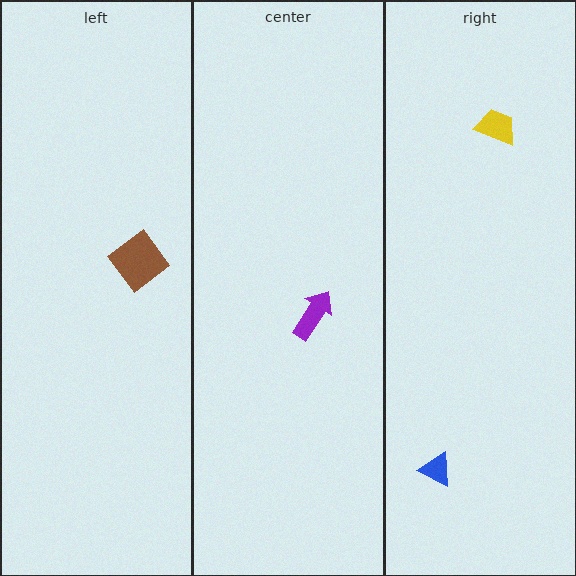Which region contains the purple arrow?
The center region.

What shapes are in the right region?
The blue triangle, the yellow trapezoid.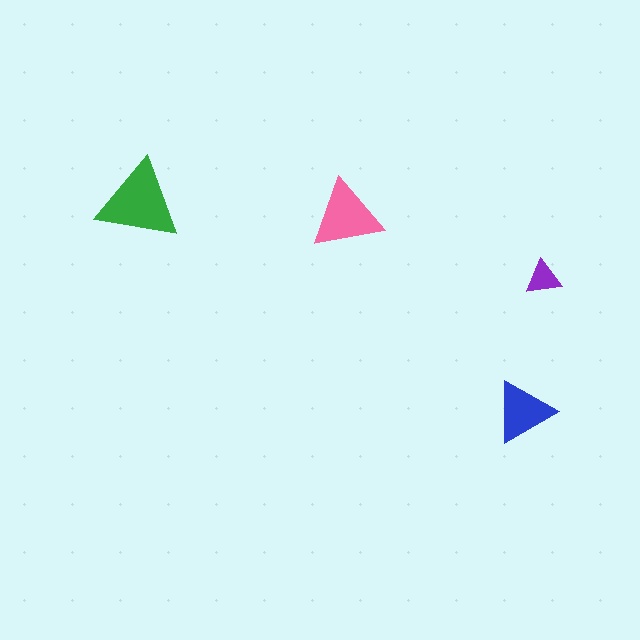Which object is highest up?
The green triangle is topmost.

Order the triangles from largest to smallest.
the green one, the pink one, the blue one, the purple one.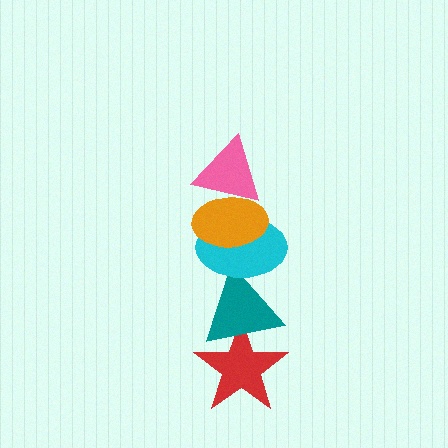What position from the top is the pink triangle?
The pink triangle is 1st from the top.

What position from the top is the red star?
The red star is 5th from the top.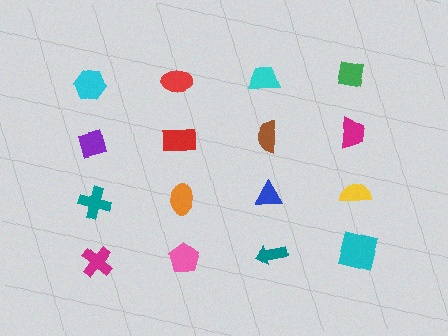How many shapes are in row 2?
4 shapes.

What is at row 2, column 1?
A purple diamond.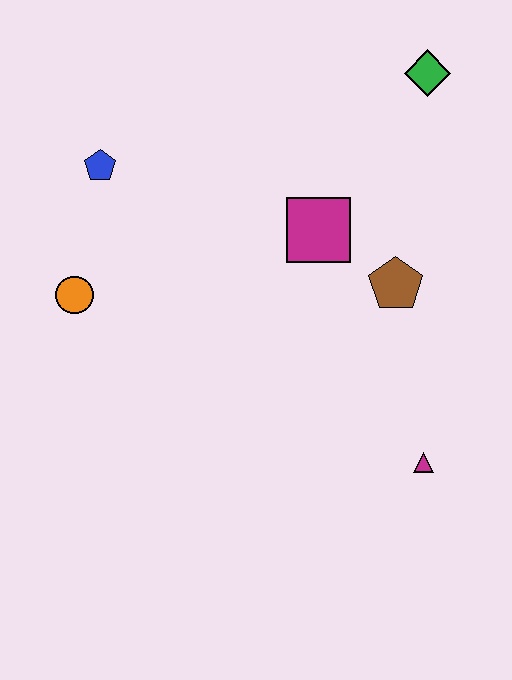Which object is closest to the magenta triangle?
The brown pentagon is closest to the magenta triangle.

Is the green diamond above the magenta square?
Yes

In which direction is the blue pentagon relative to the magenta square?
The blue pentagon is to the left of the magenta square.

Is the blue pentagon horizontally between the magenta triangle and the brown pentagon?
No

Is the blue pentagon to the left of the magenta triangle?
Yes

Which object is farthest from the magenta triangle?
The blue pentagon is farthest from the magenta triangle.